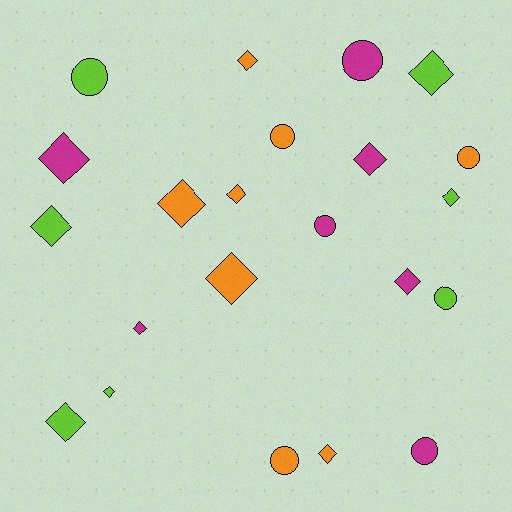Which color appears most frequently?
Orange, with 8 objects.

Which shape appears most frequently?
Diamond, with 14 objects.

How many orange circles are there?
There are 3 orange circles.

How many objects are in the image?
There are 22 objects.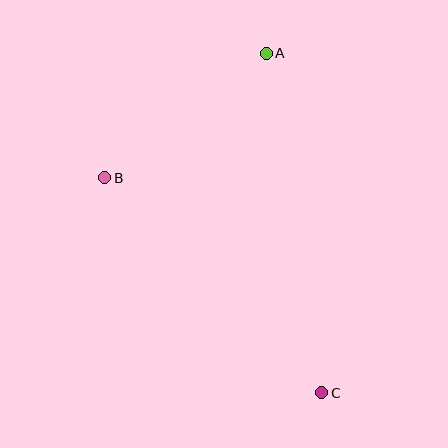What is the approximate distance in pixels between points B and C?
The distance between B and C is approximately 305 pixels.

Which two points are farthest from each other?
Points A and C are farthest from each other.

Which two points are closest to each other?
Points A and B are closest to each other.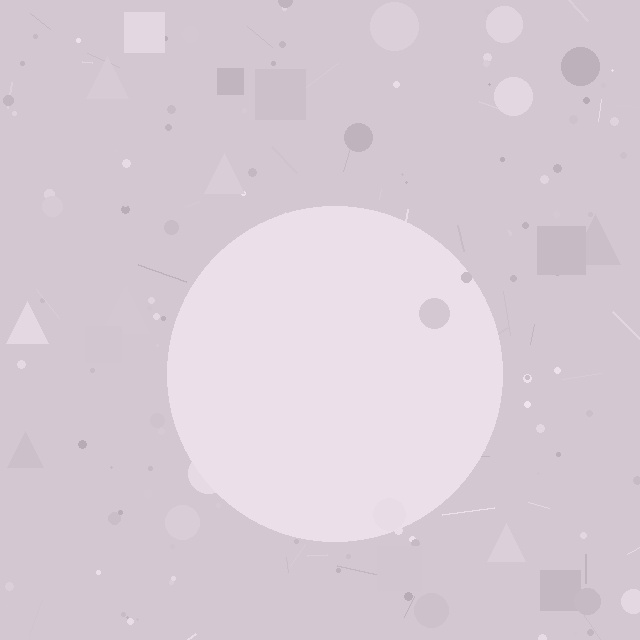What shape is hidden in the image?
A circle is hidden in the image.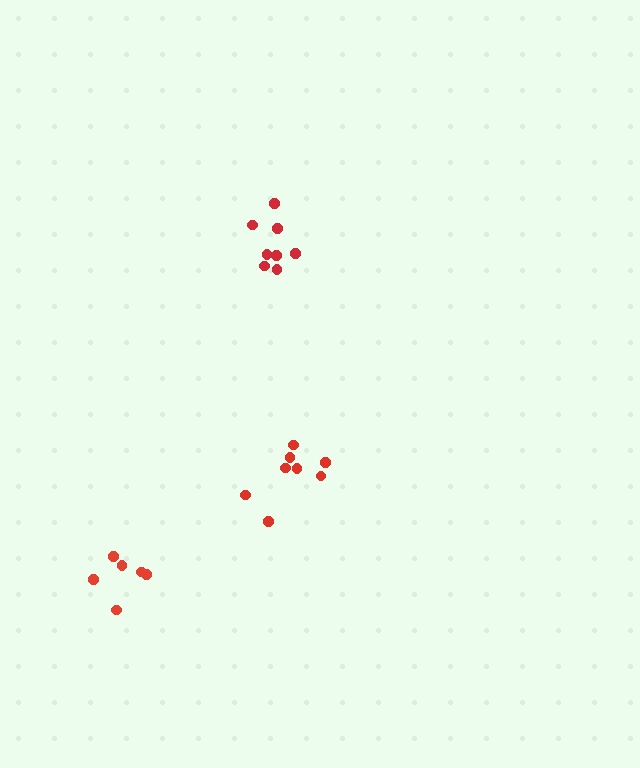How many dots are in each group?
Group 1: 8 dots, Group 2: 8 dots, Group 3: 6 dots (22 total).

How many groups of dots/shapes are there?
There are 3 groups.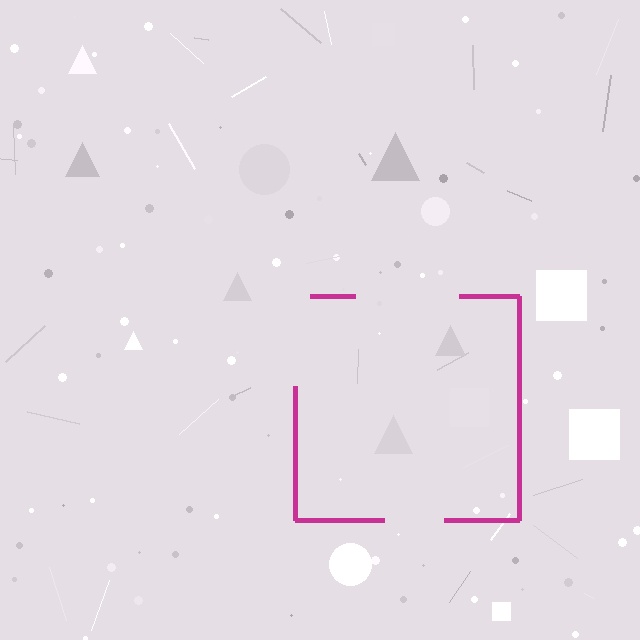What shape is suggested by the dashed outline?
The dashed outline suggests a square.